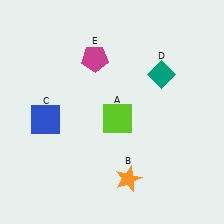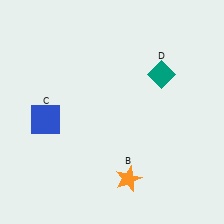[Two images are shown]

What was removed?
The magenta pentagon (E), the lime square (A) were removed in Image 2.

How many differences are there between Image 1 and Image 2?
There are 2 differences between the two images.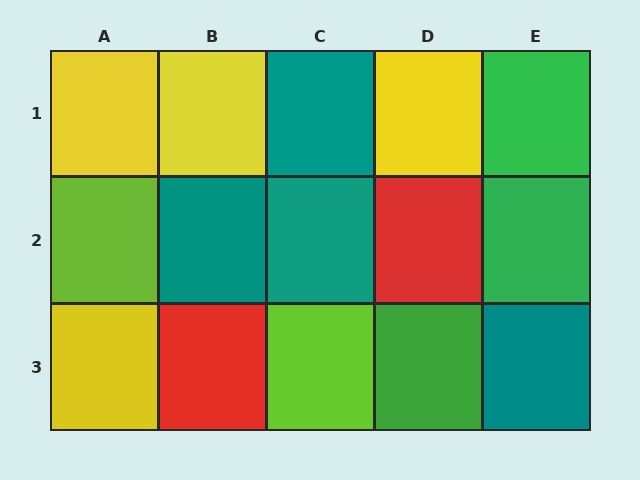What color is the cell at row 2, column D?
Red.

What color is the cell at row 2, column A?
Lime.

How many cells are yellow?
4 cells are yellow.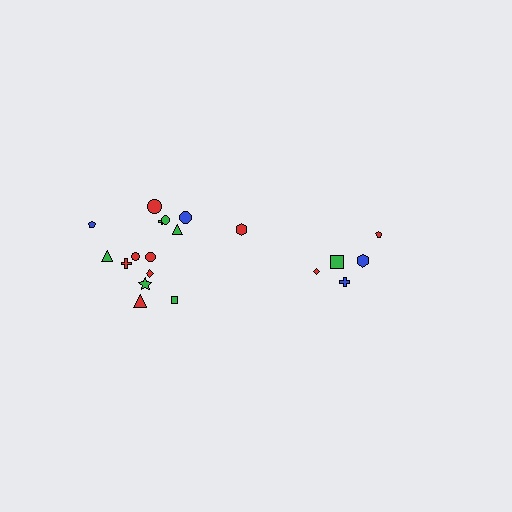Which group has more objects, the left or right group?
The left group.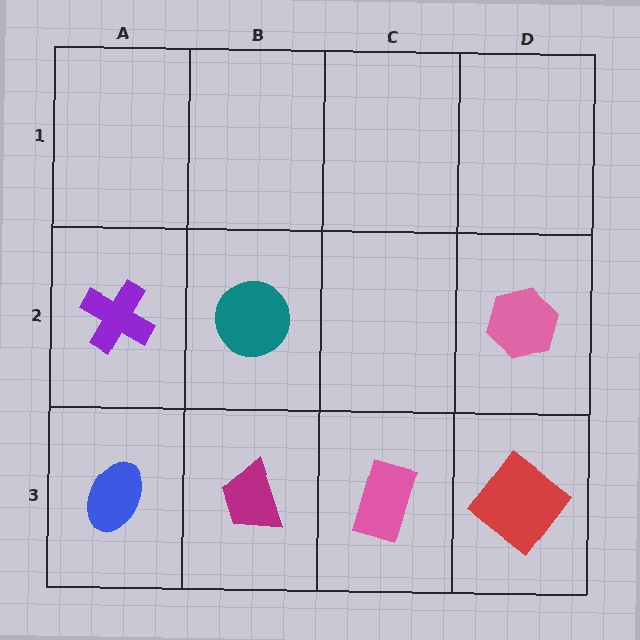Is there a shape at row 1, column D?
No, that cell is empty.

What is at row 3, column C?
A pink rectangle.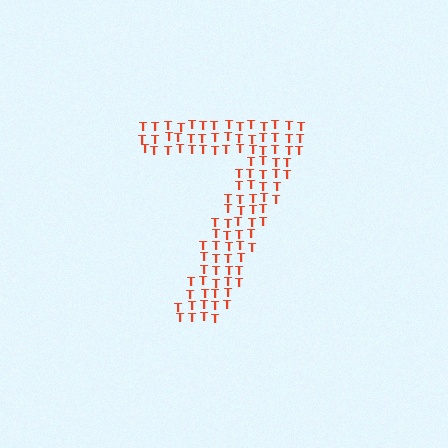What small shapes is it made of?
It is made of small letter T's.